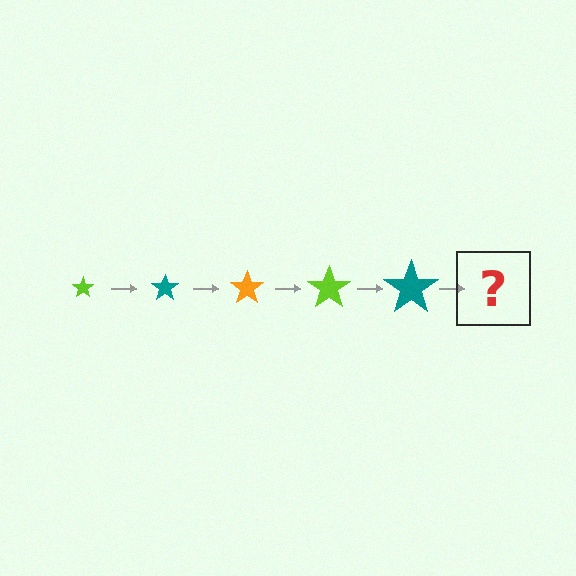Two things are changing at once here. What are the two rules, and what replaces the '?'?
The two rules are that the star grows larger each step and the color cycles through lime, teal, and orange. The '?' should be an orange star, larger than the previous one.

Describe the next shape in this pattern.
It should be an orange star, larger than the previous one.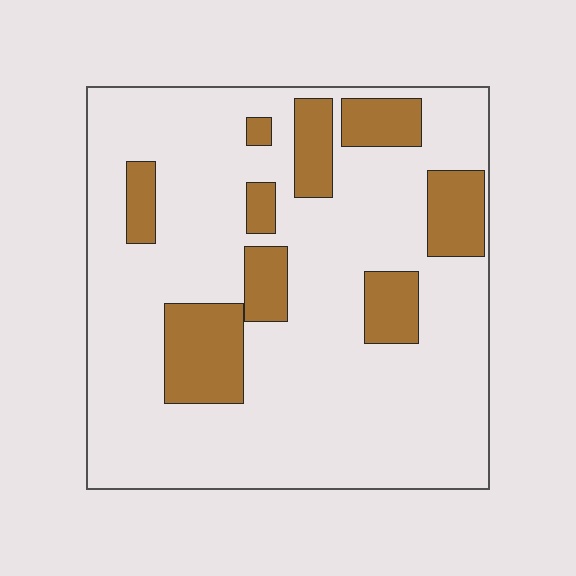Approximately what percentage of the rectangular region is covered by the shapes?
Approximately 20%.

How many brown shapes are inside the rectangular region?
9.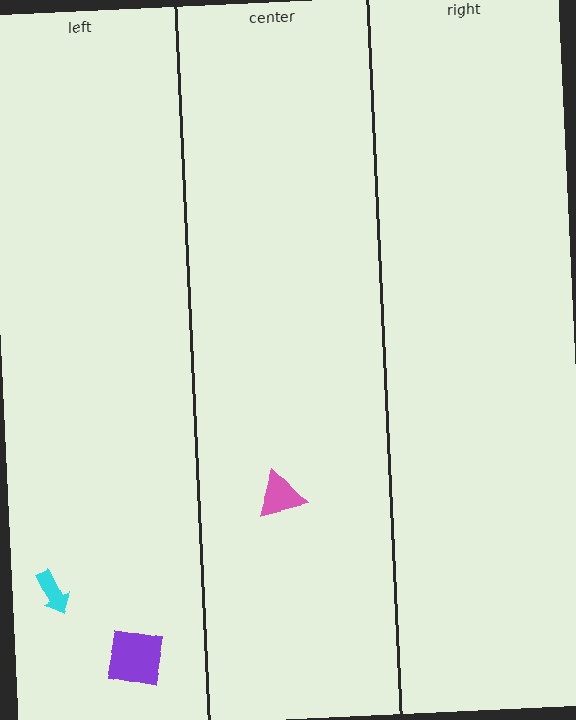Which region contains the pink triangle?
The center region.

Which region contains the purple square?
The left region.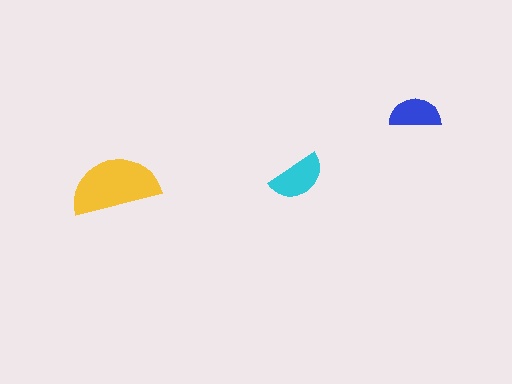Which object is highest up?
The blue semicircle is topmost.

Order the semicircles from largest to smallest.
the yellow one, the cyan one, the blue one.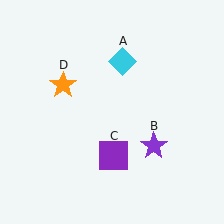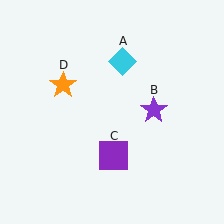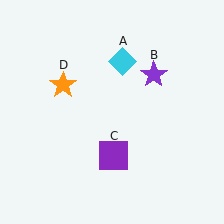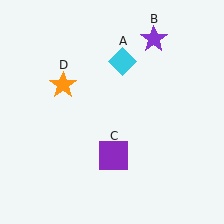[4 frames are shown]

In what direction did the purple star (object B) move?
The purple star (object B) moved up.